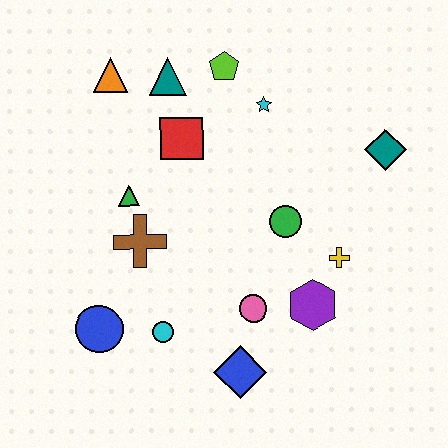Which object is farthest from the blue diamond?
The orange triangle is farthest from the blue diamond.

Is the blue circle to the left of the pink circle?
Yes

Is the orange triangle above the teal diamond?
Yes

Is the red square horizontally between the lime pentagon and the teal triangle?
Yes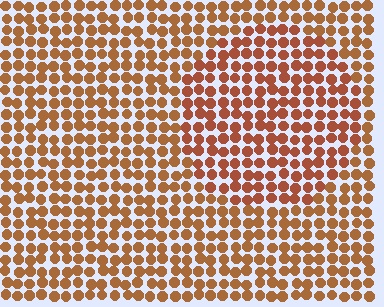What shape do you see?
I see a circle.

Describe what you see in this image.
The image is filled with small brown elements in a uniform arrangement. A circle-shaped region is visible where the elements are tinted to a slightly different hue, forming a subtle color boundary.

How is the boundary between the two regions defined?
The boundary is defined purely by a slight shift in hue (about 15 degrees). Spacing, size, and orientation are identical on both sides.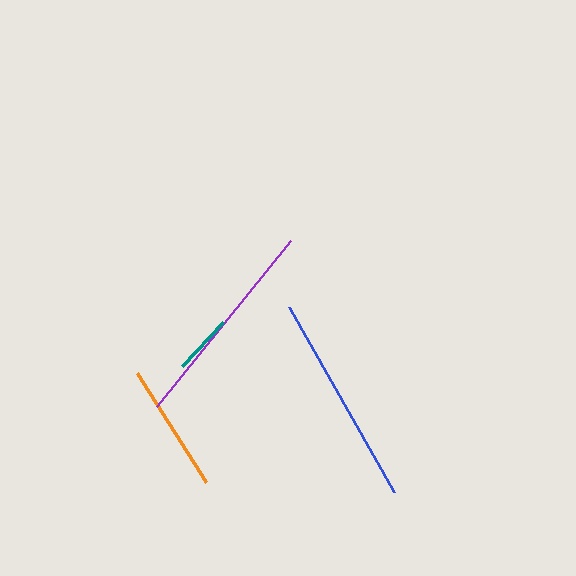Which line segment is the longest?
The purple line is the longest at approximately 214 pixels.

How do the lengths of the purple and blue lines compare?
The purple and blue lines are approximately the same length.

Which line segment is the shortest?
The teal line is the shortest at approximately 60 pixels.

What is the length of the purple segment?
The purple segment is approximately 214 pixels long.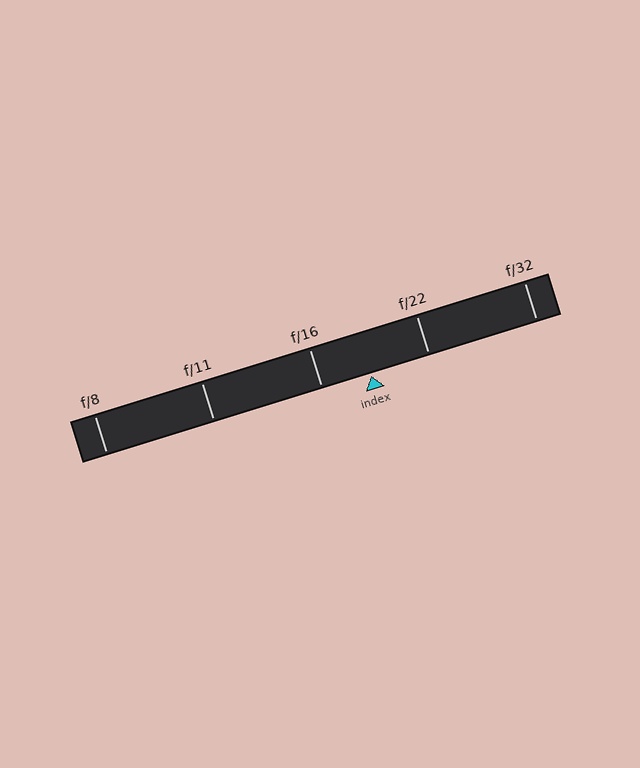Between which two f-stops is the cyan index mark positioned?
The index mark is between f/16 and f/22.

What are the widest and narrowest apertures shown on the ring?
The widest aperture shown is f/8 and the narrowest is f/32.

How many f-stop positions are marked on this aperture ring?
There are 5 f-stop positions marked.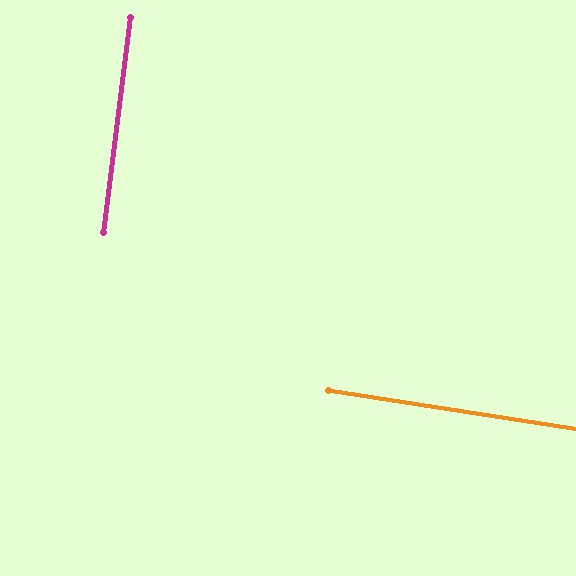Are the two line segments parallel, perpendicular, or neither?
Perpendicular — they meet at approximately 89°.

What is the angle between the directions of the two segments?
Approximately 89 degrees.